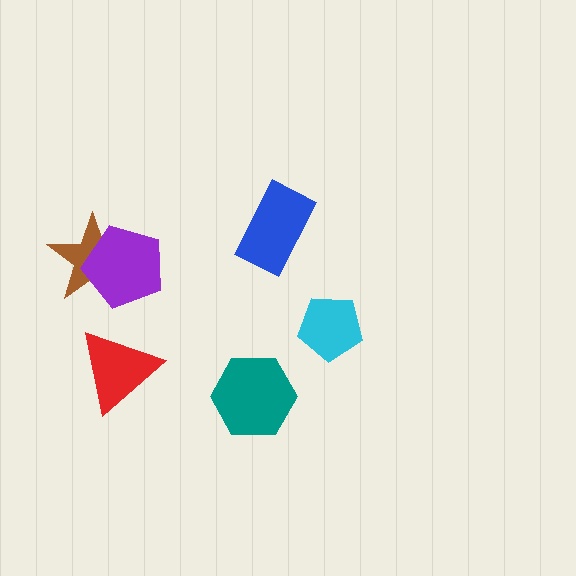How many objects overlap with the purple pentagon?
1 object overlaps with the purple pentagon.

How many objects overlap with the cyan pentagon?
0 objects overlap with the cyan pentagon.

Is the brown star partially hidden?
Yes, it is partially covered by another shape.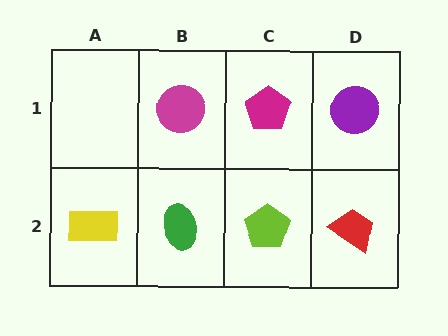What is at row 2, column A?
A yellow rectangle.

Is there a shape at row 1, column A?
No, that cell is empty.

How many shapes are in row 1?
3 shapes.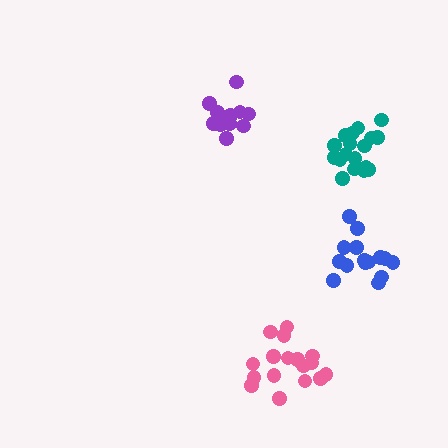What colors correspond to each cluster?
The clusters are colored: purple, teal, pink, blue.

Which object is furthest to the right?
The blue cluster is rightmost.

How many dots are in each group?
Group 1: 12 dots, Group 2: 18 dots, Group 3: 17 dots, Group 4: 15 dots (62 total).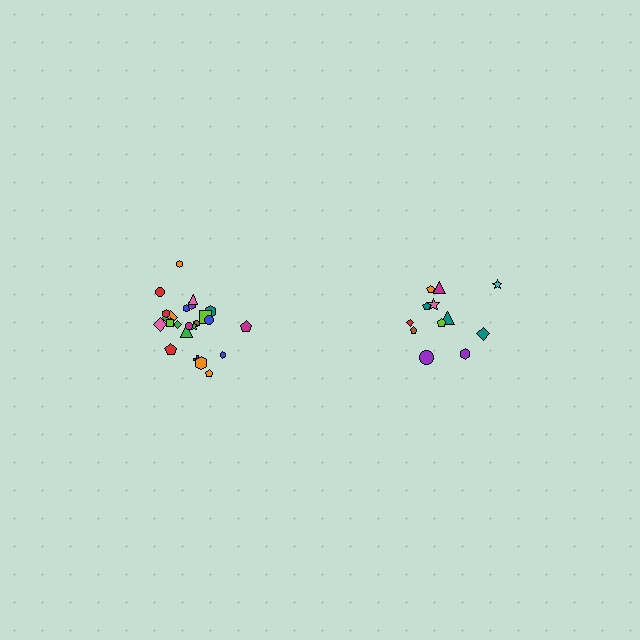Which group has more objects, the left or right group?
The left group.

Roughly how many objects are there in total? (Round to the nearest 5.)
Roughly 35 objects in total.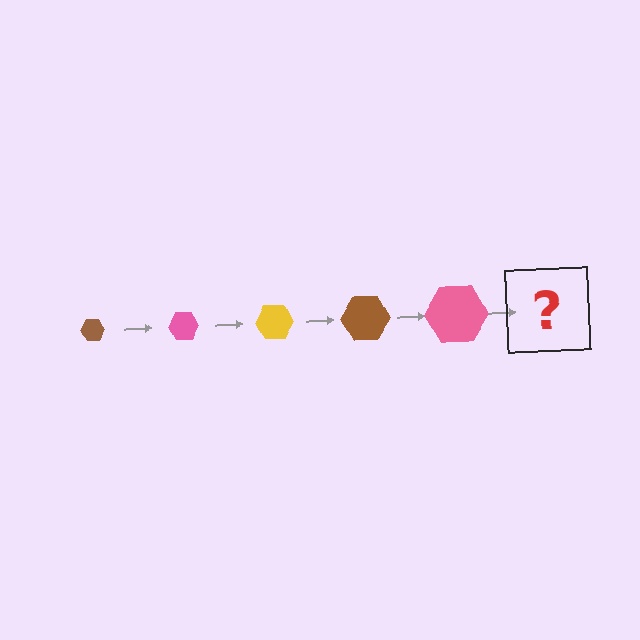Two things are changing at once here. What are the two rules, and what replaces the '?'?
The two rules are that the hexagon grows larger each step and the color cycles through brown, pink, and yellow. The '?' should be a yellow hexagon, larger than the previous one.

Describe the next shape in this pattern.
It should be a yellow hexagon, larger than the previous one.